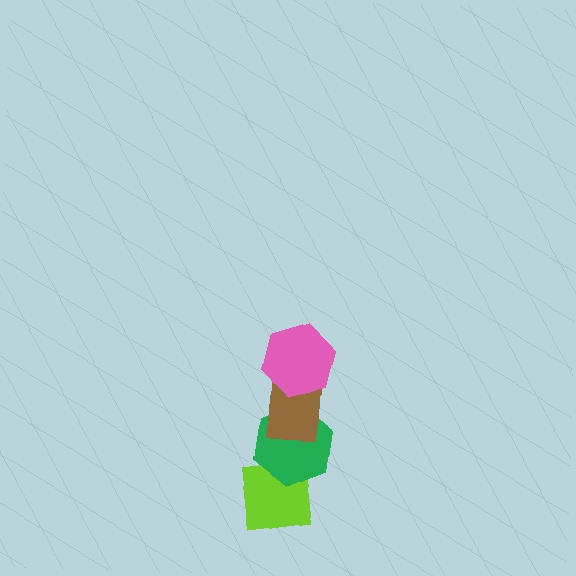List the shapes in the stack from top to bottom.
From top to bottom: the pink hexagon, the brown rectangle, the green hexagon, the lime square.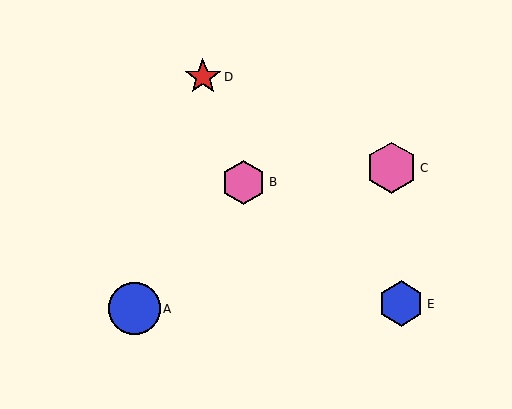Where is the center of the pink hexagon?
The center of the pink hexagon is at (244, 182).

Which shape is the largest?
The pink hexagon (labeled C) is the largest.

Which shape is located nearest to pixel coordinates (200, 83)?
The red star (labeled D) at (203, 77) is nearest to that location.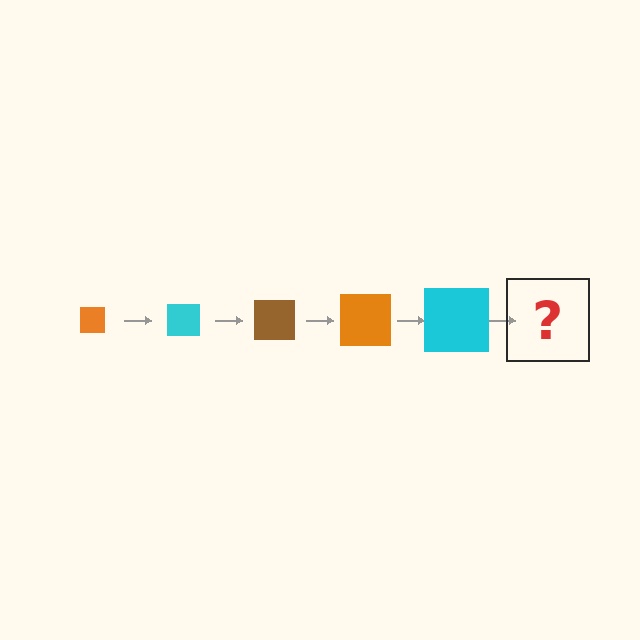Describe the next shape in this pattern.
It should be a brown square, larger than the previous one.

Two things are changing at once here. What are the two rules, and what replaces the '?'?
The two rules are that the square grows larger each step and the color cycles through orange, cyan, and brown. The '?' should be a brown square, larger than the previous one.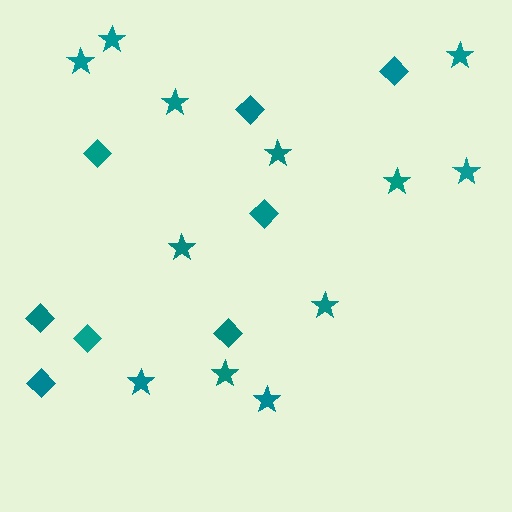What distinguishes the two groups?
There are 2 groups: one group of stars (12) and one group of diamonds (8).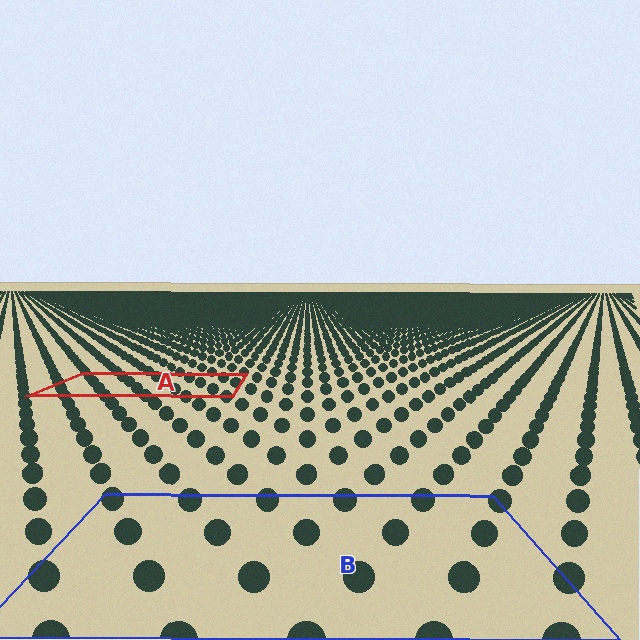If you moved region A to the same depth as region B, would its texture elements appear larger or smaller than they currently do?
They would appear larger. At a closer depth, the same texture elements are projected at a bigger on-screen size.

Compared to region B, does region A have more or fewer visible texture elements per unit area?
Region A has more texture elements per unit area — they are packed more densely because it is farther away.